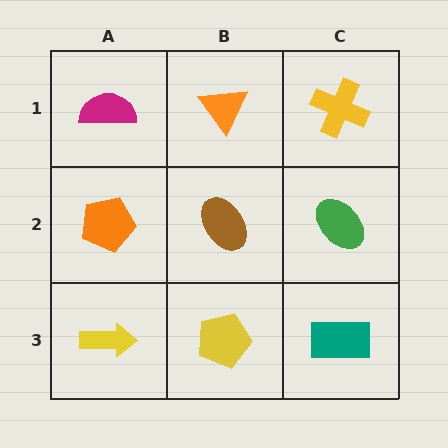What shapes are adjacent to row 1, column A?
An orange pentagon (row 2, column A), an orange triangle (row 1, column B).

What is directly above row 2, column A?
A magenta semicircle.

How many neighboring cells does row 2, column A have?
3.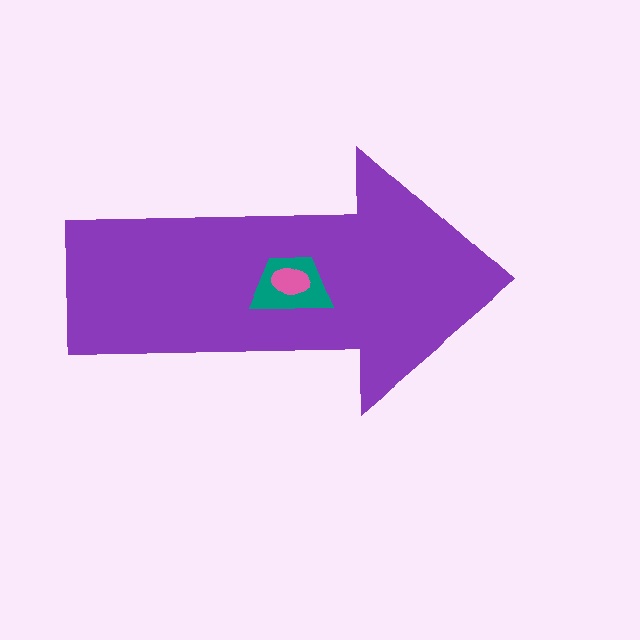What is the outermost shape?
The purple arrow.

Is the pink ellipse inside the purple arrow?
Yes.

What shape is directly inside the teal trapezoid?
The pink ellipse.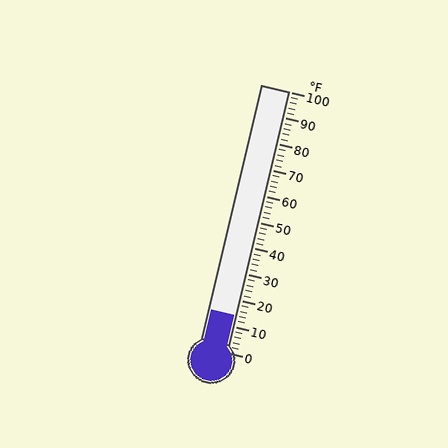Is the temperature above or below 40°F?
The temperature is below 40°F.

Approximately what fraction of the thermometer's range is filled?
The thermometer is filled to approximately 15% of its range.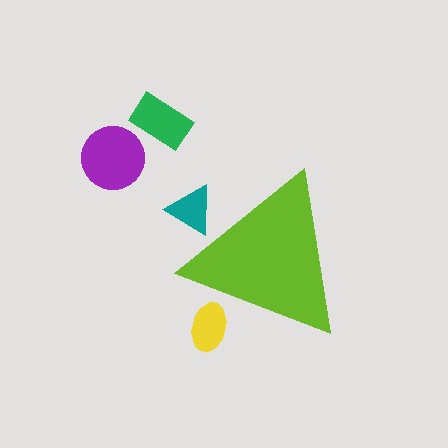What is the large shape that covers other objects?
A lime triangle.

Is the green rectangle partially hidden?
No, the green rectangle is fully visible.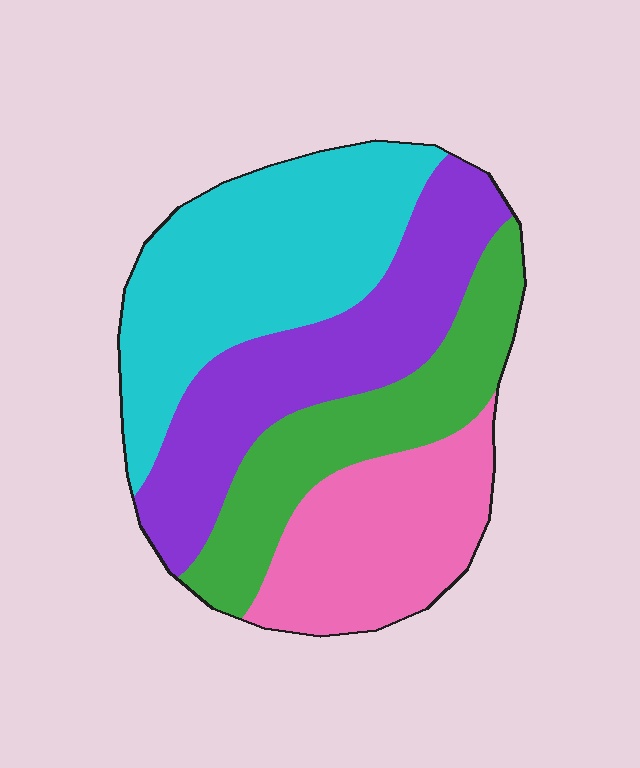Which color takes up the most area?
Cyan, at roughly 30%.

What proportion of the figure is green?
Green takes up between a sixth and a third of the figure.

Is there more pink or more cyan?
Cyan.